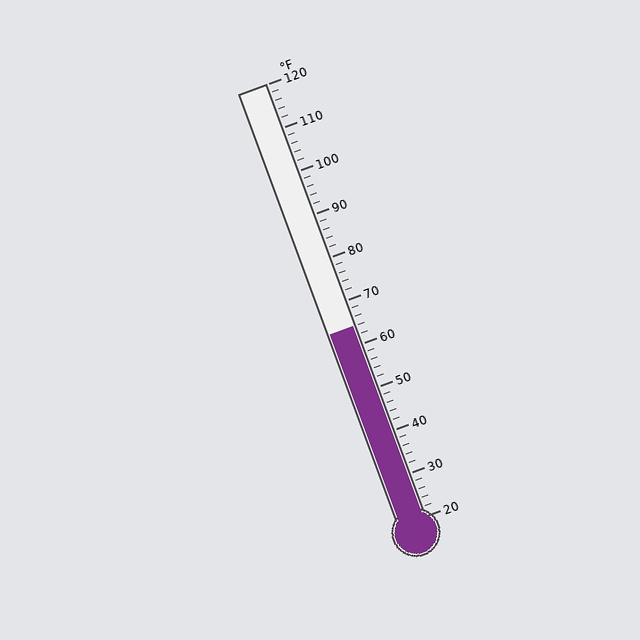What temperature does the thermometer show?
The thermometer shows approximately 64°F.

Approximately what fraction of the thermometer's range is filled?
The thermometer is filled to approximately 45% of its range.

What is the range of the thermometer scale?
The thermometer scale ranges from 20°F to 120°F.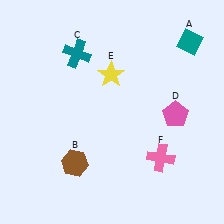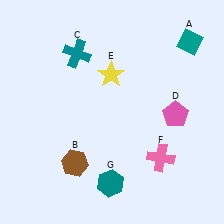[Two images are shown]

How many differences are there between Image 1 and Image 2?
There is 1 difference between the two images.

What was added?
A teal hexagon (G) was added in Image 2.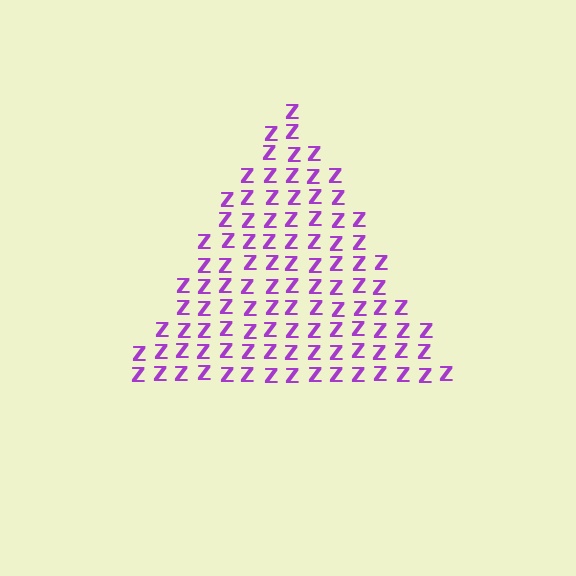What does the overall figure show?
The overall figure shows a triangle.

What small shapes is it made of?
It is made of small letter Z's.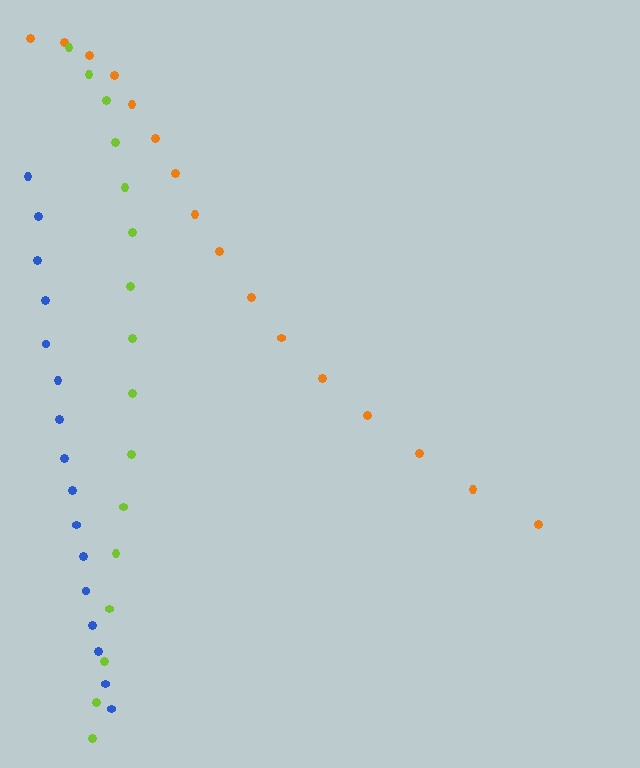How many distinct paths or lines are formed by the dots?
There are 3 distinct paths.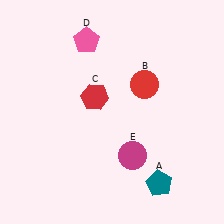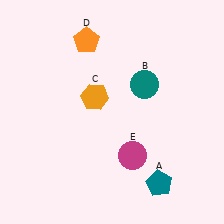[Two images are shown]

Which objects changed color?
B changed from red to teal. C changed from red to orange. D changed from pink to orange.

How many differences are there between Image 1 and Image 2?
There are 3 differences between the two images.